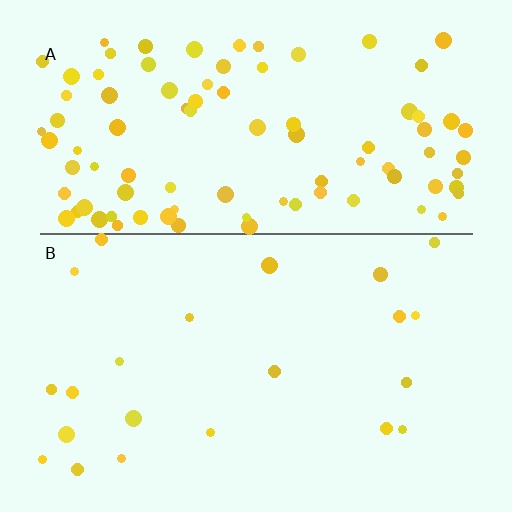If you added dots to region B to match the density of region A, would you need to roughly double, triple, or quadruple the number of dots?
Approximately quadruple.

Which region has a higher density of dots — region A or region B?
A (the top).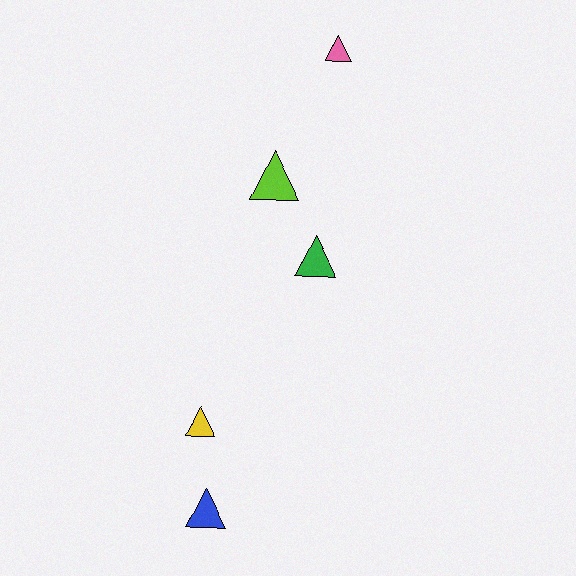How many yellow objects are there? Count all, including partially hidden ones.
There is 1 yellow object.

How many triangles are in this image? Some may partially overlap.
There are 5 triangles.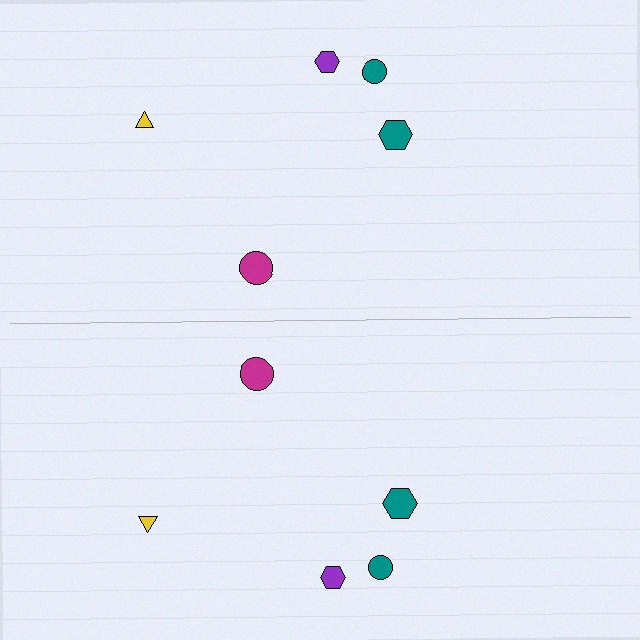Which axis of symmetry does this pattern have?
The pattern has a horizontal axis of symmetry running through the center of the image.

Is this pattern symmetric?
Yes, this pattern has bilateral (reflection) symmetry.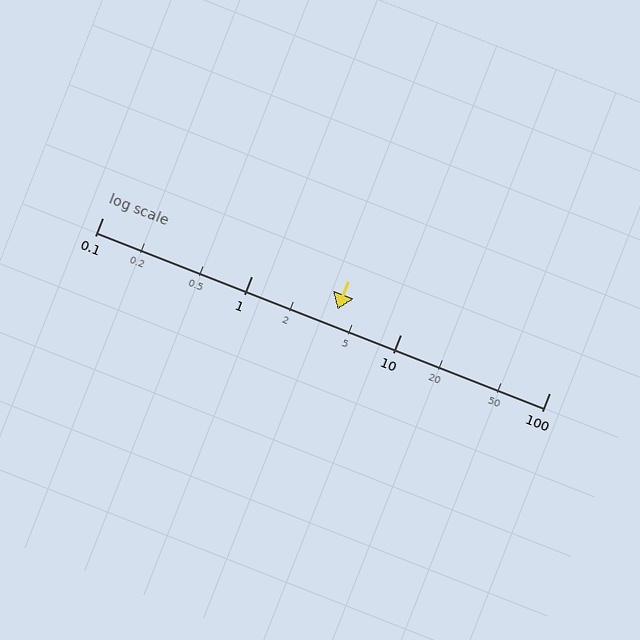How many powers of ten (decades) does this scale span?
The scale spans 3 decades, from 0.1 to 100.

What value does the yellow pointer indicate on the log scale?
The pointer indicates approximately 3.8.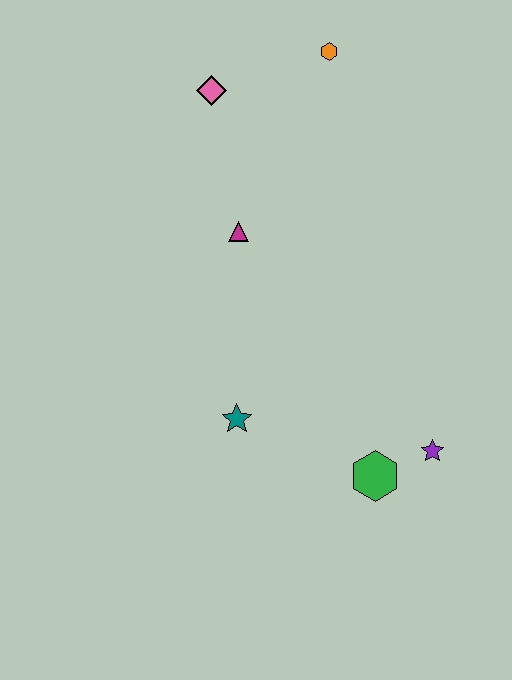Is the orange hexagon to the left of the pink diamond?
No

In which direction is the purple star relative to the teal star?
The purple star is to the right of the teal star.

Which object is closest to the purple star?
The green hexagon is closest to the purple star.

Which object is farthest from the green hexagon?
The orange hexagon is farthest from the green hexagon.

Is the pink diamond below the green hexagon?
No